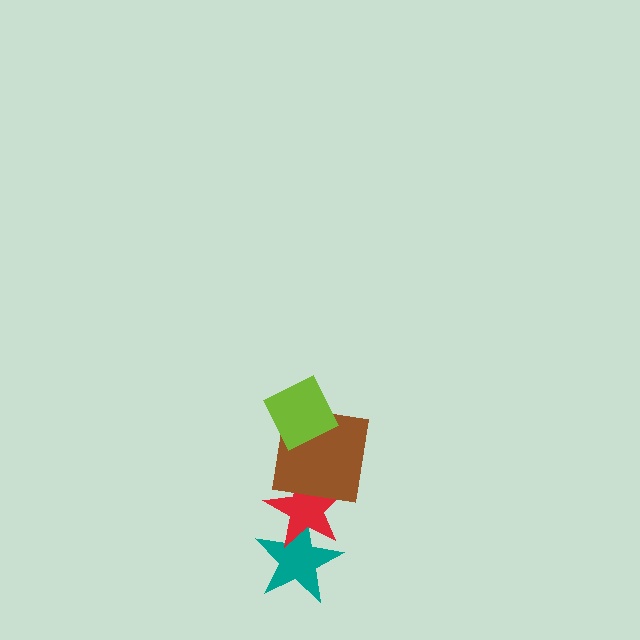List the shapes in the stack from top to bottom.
From top to bottom: the lime diamond, the brown square, the red star, the teal star.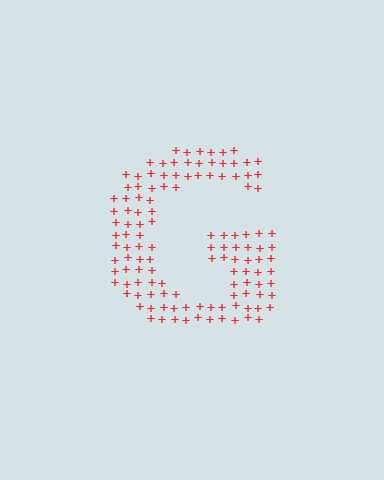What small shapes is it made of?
It is made of small plus signs.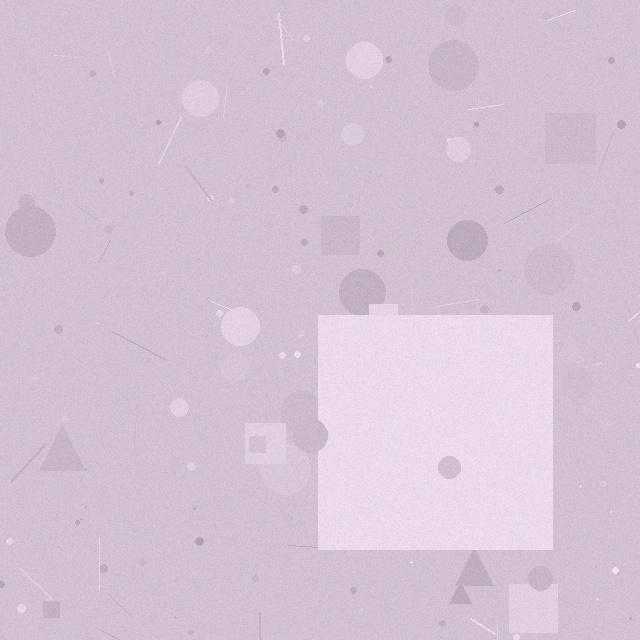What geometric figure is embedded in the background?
A square is embedded in the background.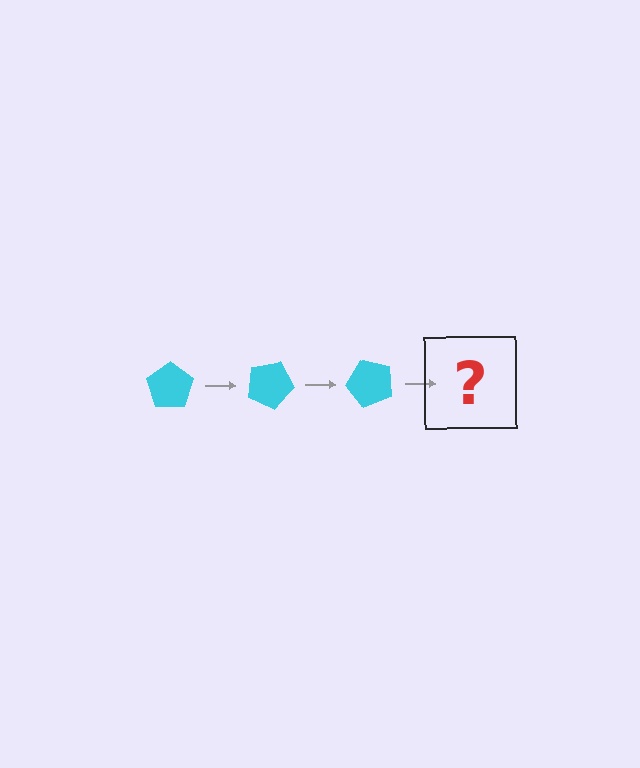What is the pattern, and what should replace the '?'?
The pattern is that the pentagon rotates 25 degrees each step. The '?' should be a cyan pentagon rotated 75 degrees.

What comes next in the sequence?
The next element should be a cyan pentagon rotated 75 degrees.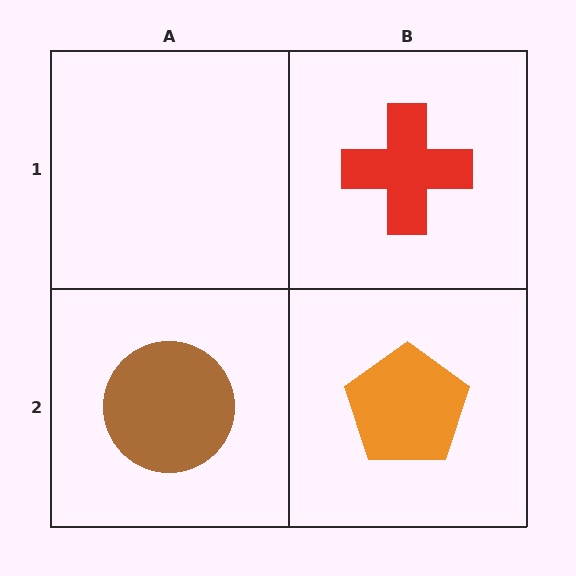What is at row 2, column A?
A brown circle.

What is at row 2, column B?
An orange pentagon.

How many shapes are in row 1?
1 shape.